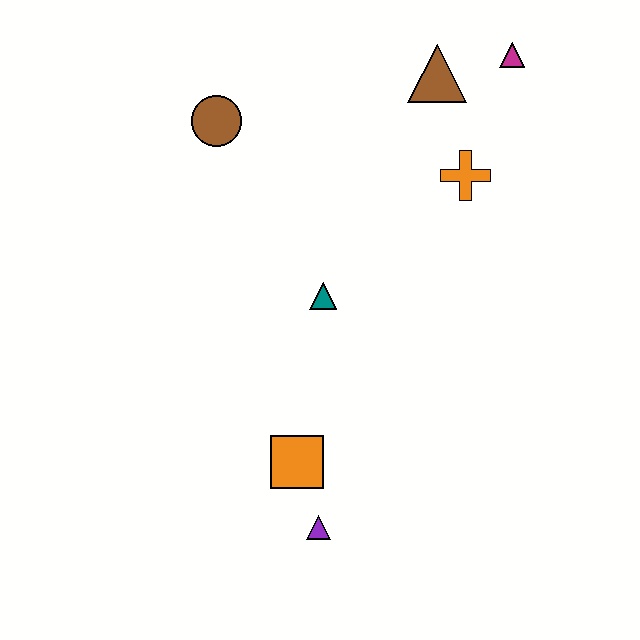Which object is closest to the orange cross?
The brown triangle is closest to the orange cross.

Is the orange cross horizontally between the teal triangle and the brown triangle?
No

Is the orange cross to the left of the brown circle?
No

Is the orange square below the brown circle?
Yes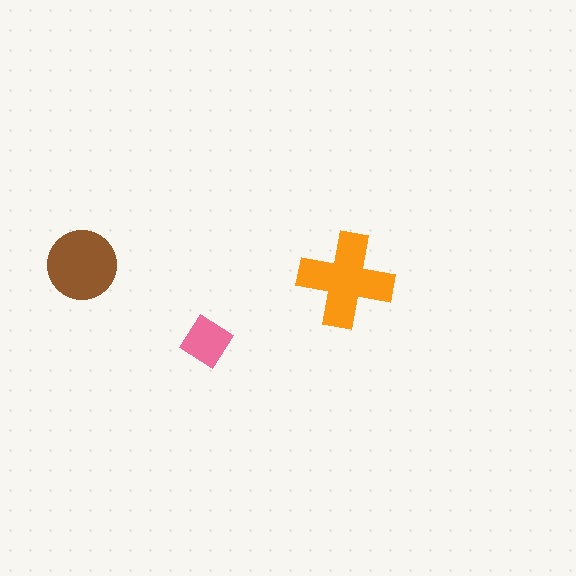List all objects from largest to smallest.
The orange cross, the brown circle, the pink diamond.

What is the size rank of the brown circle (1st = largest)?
2nd.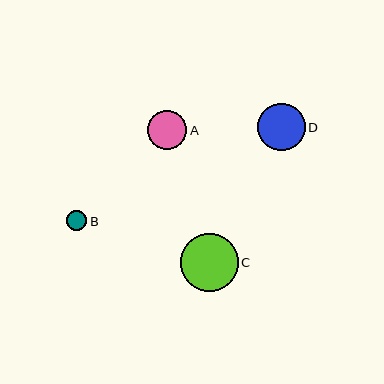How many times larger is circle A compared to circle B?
Circle A is approximately 1.9 times the size of circle B.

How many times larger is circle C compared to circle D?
Circle C is approximately 1.2 times the size of circle D.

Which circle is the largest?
Circle C is the largest with a size of approximately 58 pixels.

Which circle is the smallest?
Circle B is the smallest with a size of approximately 20 pixels.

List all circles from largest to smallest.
From largest to smallest: C, D, A, B.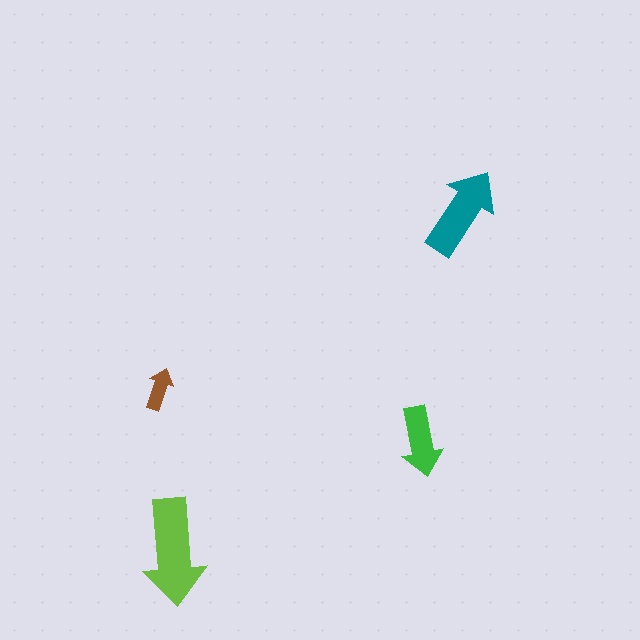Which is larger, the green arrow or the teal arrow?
The teal one.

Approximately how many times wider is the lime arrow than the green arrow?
About 1.5 times wider.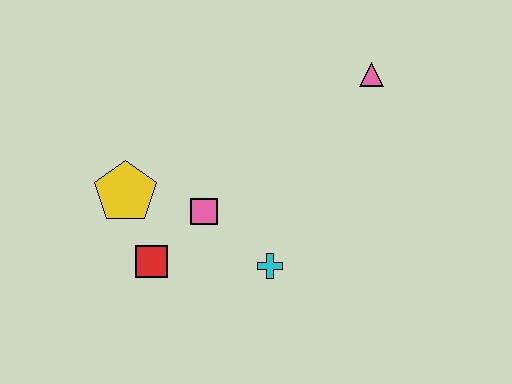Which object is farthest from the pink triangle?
The red square is farthest from the pink triangle.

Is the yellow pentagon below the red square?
No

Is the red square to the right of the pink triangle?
No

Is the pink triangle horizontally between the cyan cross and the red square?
No